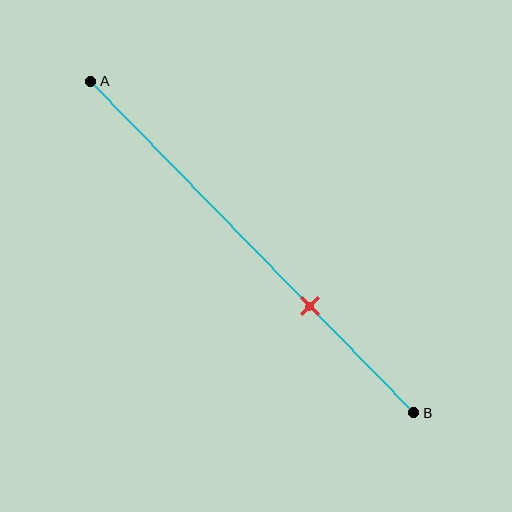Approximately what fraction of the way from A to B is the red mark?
The red mark is approximately 70% of the way from A to B.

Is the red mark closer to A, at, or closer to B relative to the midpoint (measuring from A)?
The red mark is closer to point B than the midpoint of segment AB.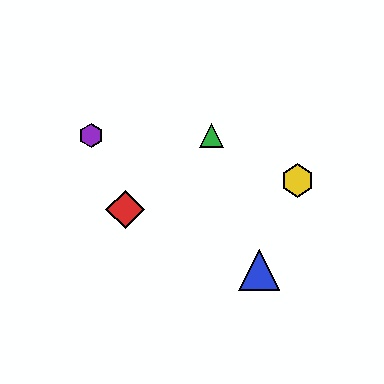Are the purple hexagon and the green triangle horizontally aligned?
Yes, both are at y≈135.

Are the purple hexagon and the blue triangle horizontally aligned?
No, the purple hexagon is at y≈135 and the blue triangle is at y≈270.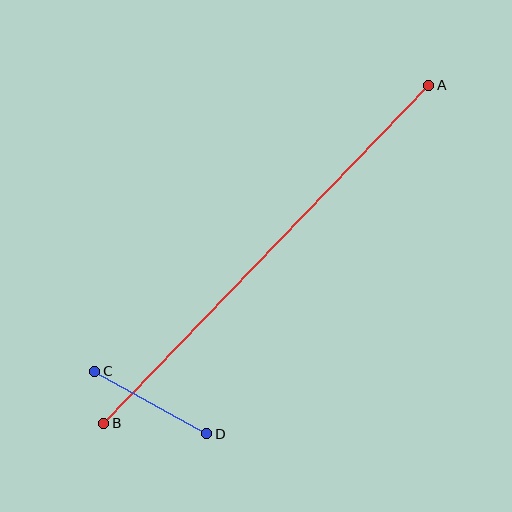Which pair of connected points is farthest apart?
Points A and B are farthest apart.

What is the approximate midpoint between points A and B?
The midpoint is at approximately (266, 254) pixels.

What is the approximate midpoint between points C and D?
The midpoint is at approximately (151, 402) pixels.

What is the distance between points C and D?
The distance is approximately 128 pixels.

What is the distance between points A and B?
The distance is approximately 469 pixels.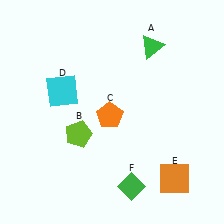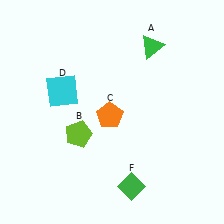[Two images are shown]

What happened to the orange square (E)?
The orange square (E) was removed in Image 2. It was in the bottom-right area of Image 1.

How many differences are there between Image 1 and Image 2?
There is 1 difference between the two images.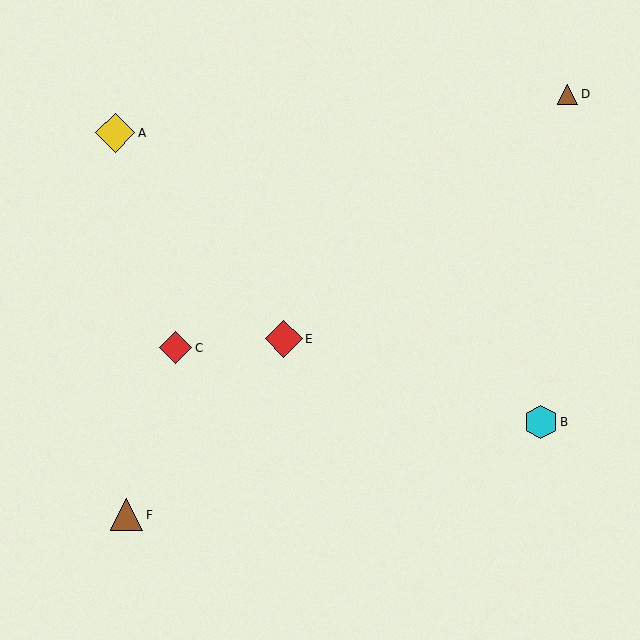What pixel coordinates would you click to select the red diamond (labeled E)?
Click at (284, 339) to select the red diamond E.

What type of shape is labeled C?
Shape C is a red diamond.